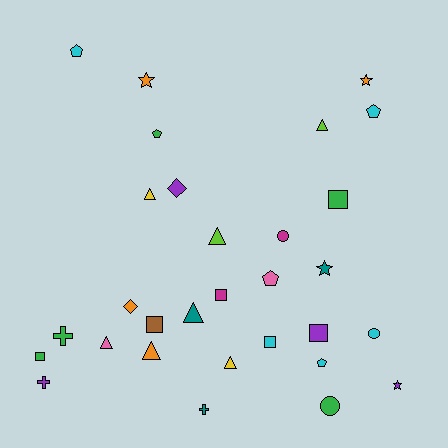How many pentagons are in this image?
There are 5 pentagons.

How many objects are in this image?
There are 30 objects.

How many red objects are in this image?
There are no red objects.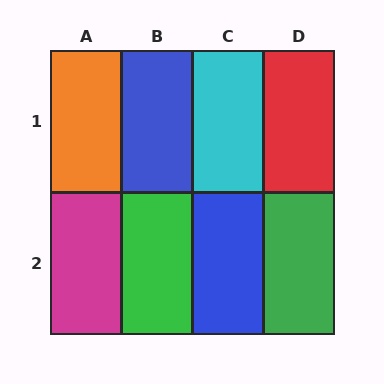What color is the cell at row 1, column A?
Orange.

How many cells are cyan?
1 cell is cyan.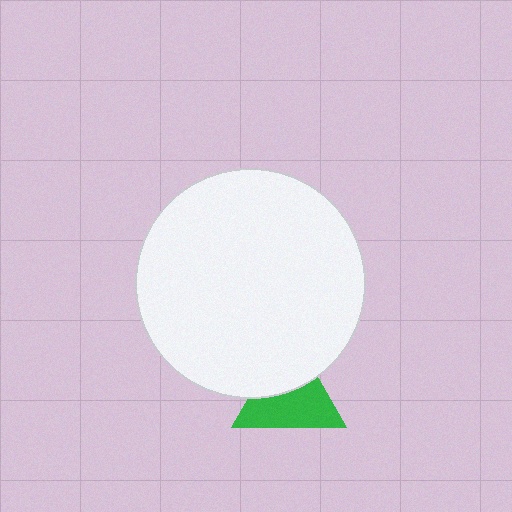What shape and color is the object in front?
The object in front is a white circle.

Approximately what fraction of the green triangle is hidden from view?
Roughly 41% of the green triangle is hidden behind the white circle.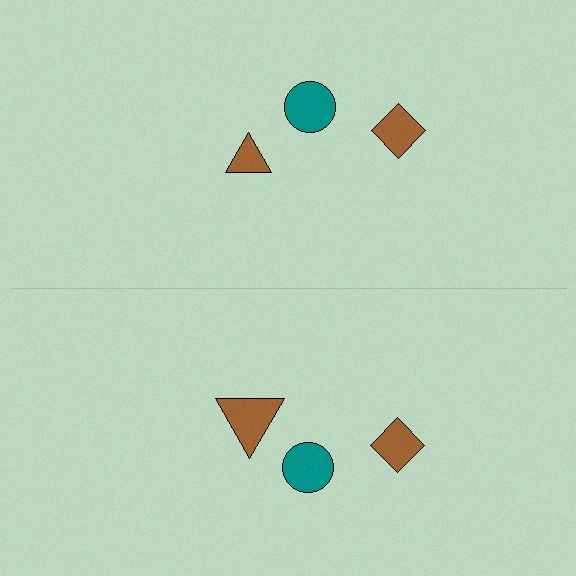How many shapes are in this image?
There are 6 shapes in this image.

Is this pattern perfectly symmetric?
No, the pattern is not perfectly symmetric. The brown triangle on the bottom side has a different size than its mirror counterpart.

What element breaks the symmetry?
The brown triangle on the bottom side has a different size than its mirror counterpart.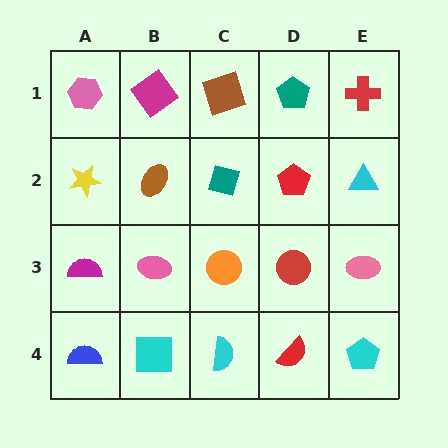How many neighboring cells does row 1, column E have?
2.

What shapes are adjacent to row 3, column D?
A red pentagon (row 2, column D), a red semicircle (row 4, column D), an orange circle (row 3, column C), a pink ellipse (row 3, column E).